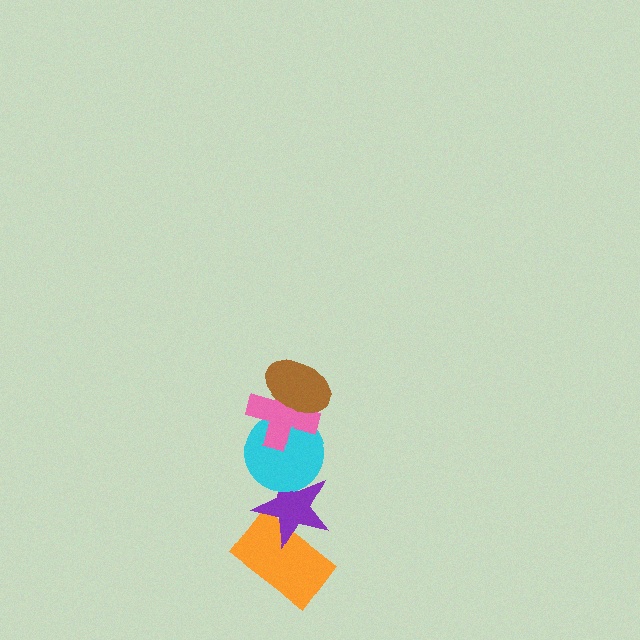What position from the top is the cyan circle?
The cyan circle is 3rd from the top.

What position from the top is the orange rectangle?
The orange rectangle is 5th from the top.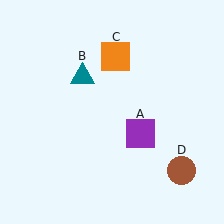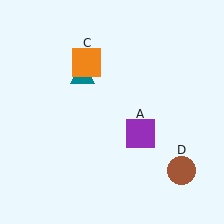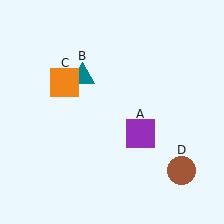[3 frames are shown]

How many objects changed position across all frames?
1 object changed position: orange square (object C).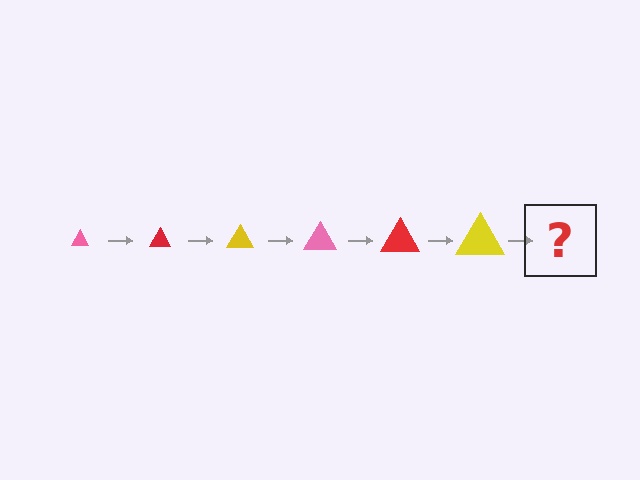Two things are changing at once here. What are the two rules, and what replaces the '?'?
The two rules are that the triangle grows larger each step and the color cycles through pink, red, and yellow. The '?' should be a pink triangle, larger than the previous one.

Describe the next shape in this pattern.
It should be a pink triangle, larger than the previous one.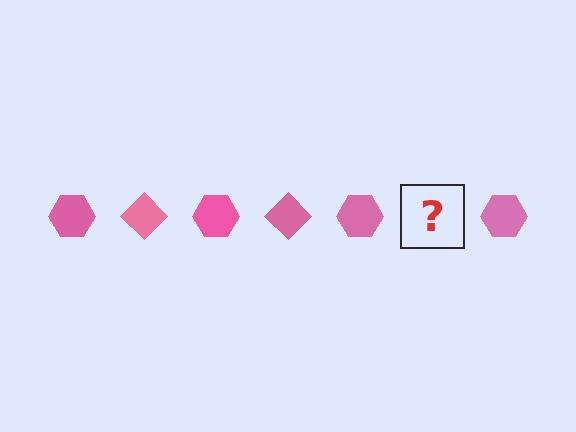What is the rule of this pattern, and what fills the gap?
The rule is that the pattern cycles through hexagon, diamond shapes in pink. The gap should be filled with a pink diamond.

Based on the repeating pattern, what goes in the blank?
The blank should be a pink diamond.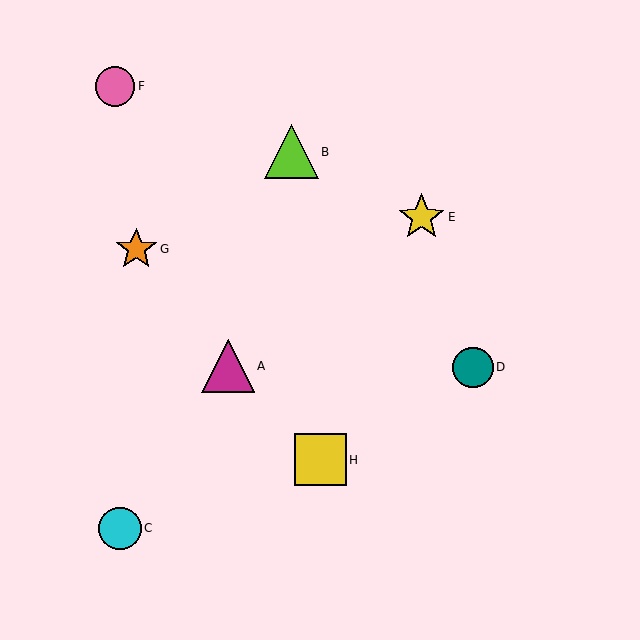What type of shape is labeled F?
Shape F is a pink circle.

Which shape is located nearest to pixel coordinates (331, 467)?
The yellow square (labeled H) at (320, 460) is nearest to that location.